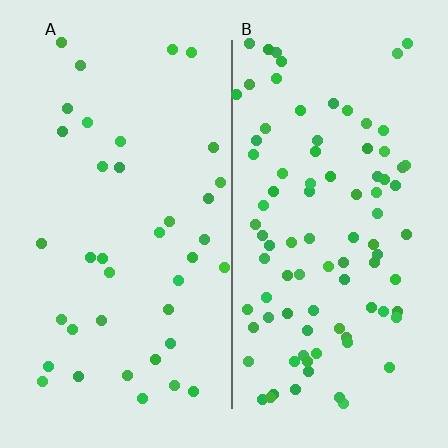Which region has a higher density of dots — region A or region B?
B (the right).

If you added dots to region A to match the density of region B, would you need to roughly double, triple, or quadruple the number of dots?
Approximately double.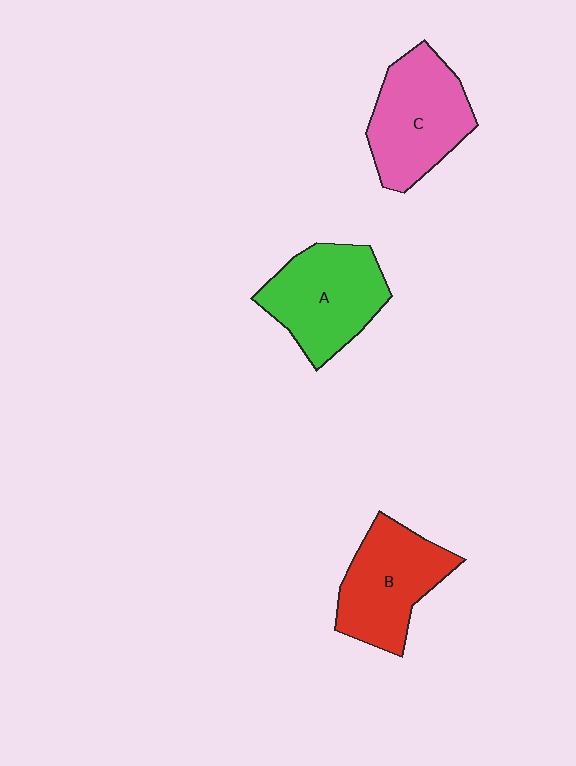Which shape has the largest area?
Shape C (pink).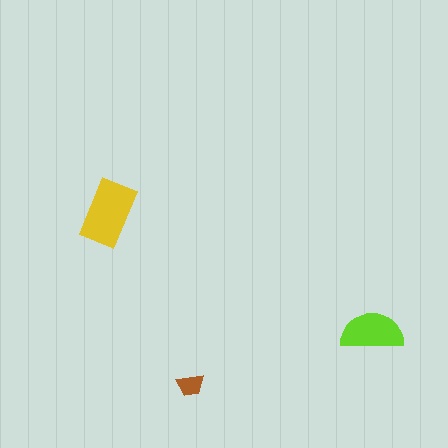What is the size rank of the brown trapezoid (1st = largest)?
3rd.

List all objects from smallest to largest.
The brown trapezoid, the lime semicircle, the yellow rectangle.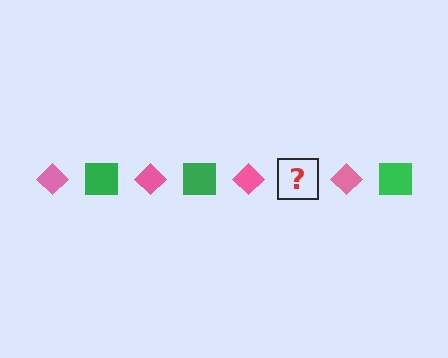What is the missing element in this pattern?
The missing element is a green square.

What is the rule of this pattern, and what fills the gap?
The rule is that the pattern alternates between pink diamond and green square. The gap should be filled with a green square.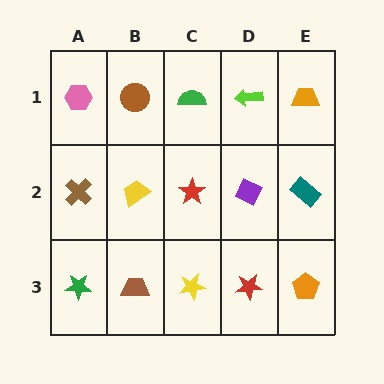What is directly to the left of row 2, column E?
A purple diamond.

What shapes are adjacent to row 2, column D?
A lime arrow (row 1, column D), a red star (row 3, column D), a red star (row 2, column C), a teal rectangle (row 2, column E).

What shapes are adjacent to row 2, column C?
A green semicircle (row 1, column C), a yellow star (row 3, column C), a yellow trapezoid (row 2, column B), a purple diamond (row 2, column D).